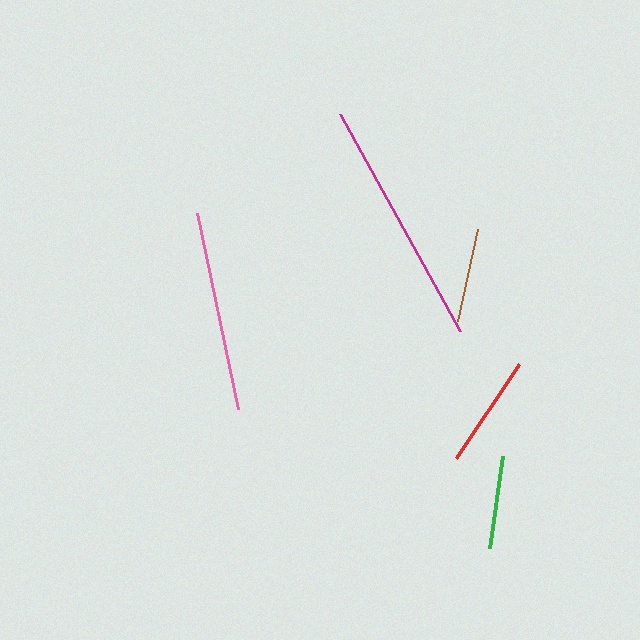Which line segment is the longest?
The magenta line is the longest at approximately 248 pixels.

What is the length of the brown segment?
The brown segment is approximately 94 pixels long.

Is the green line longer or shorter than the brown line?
The brown line is longer than the green line.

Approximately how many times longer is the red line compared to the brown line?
The red line is approximately 1.2 times the length of the brown line.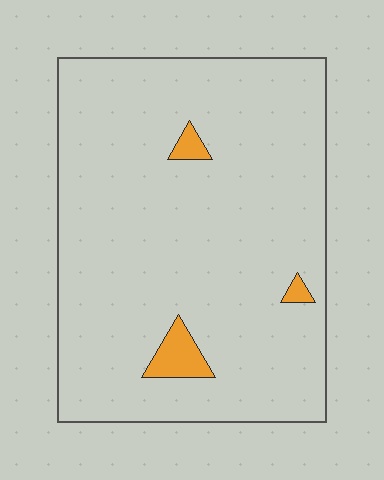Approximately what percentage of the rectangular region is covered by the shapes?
Approximately 5%.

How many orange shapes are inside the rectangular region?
3.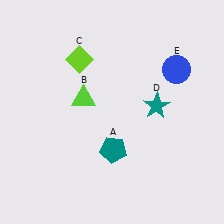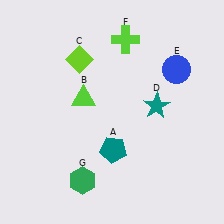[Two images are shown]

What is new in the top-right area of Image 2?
A lime cross (F) was added in the top-right area of Image 2.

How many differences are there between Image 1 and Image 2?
There are 2 differences between the two images.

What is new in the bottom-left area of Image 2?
A green hexagon (G) was added in the bottom-left area of Image 2.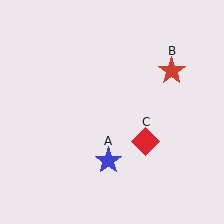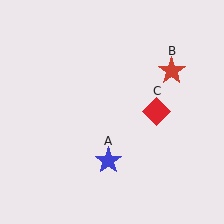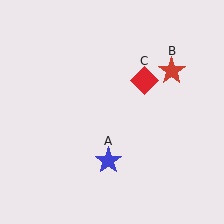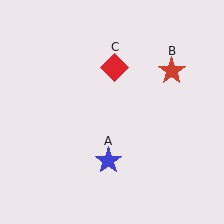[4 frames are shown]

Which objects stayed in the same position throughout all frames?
Blue star (object A) and red star (object B) remained stationary.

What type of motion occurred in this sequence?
The red diamond (object C) rotated counterclockwise around the center of the scene.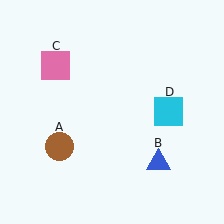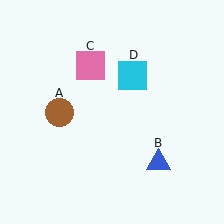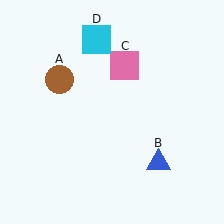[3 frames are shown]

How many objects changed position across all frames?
3 objects changed position: brown circle (object A), pink square (object C), cyan square (object D).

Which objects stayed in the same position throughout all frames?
Blue triangle (object B) remained stationary.